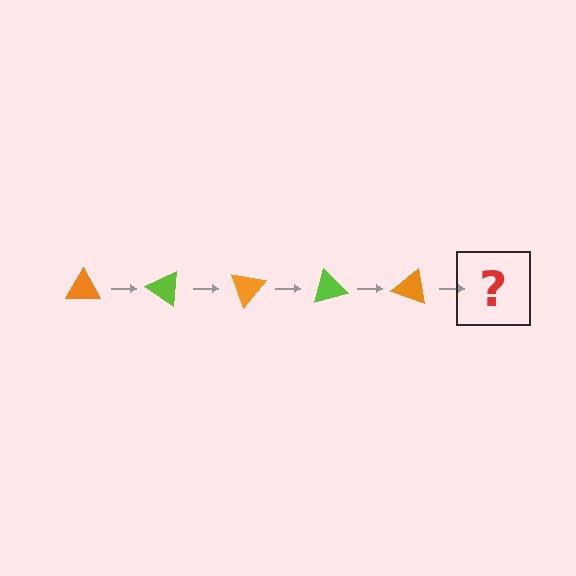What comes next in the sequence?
The next element should be a lime triangle, rotated 175 degrees from the start.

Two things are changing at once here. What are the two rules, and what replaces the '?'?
The two rules are that it rotates 35 degrees each step and the color cycles through orange and lime. The '?' should be a lime triangle, rotated 175 degrees from the start.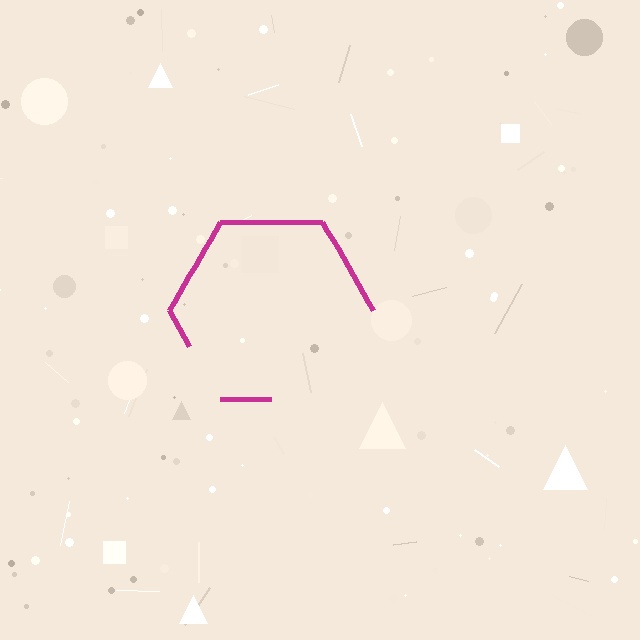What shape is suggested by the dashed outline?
The dashed outline suggests a hexagon.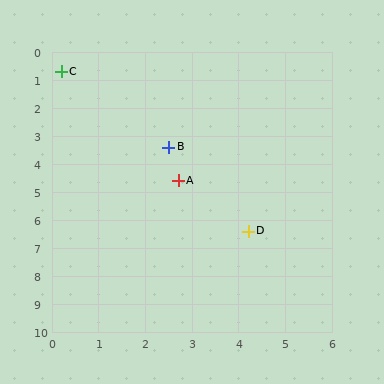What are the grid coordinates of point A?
Point A is at approximately (2.7, 4.6).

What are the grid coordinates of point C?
Point C is at approximately (0.2, 0.7).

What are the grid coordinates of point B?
Point B is at approximately (2.5, 3.4).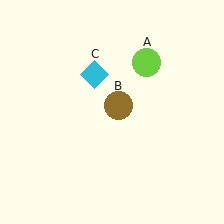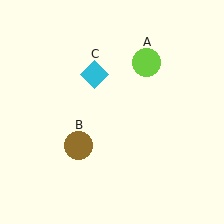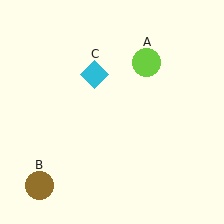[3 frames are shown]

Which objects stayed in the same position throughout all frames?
Lime circle (object A) and cyan diamond (object C) remained stationary.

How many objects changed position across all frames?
1 object changed position: brown circle (object B).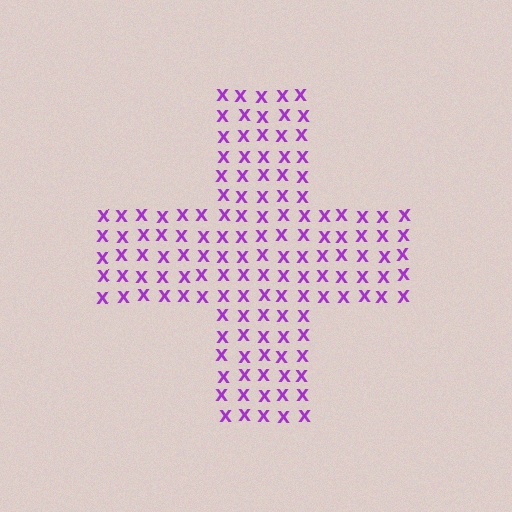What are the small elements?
The small elements are letter X's.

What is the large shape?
The large shape is a cross.